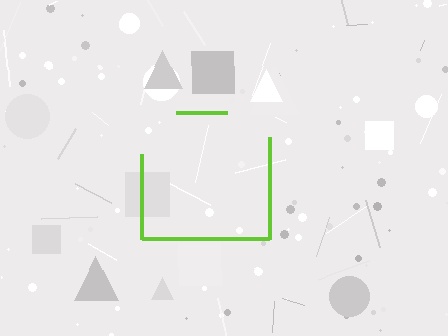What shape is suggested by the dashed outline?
The dashed outline suggests a square.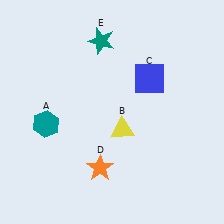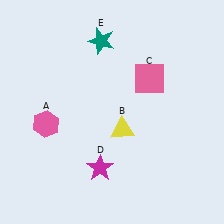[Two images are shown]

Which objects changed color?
A changed from teal to pink. C changed from blue to pink. D changed from orange to magenta.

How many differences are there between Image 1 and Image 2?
There are 3 differences between the two images.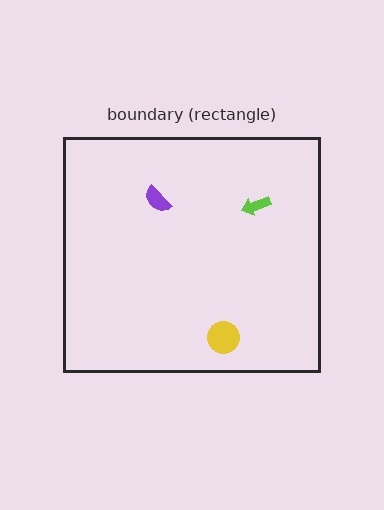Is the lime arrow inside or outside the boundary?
Inside.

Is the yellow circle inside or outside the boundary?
Inside.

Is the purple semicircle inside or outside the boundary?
Inside.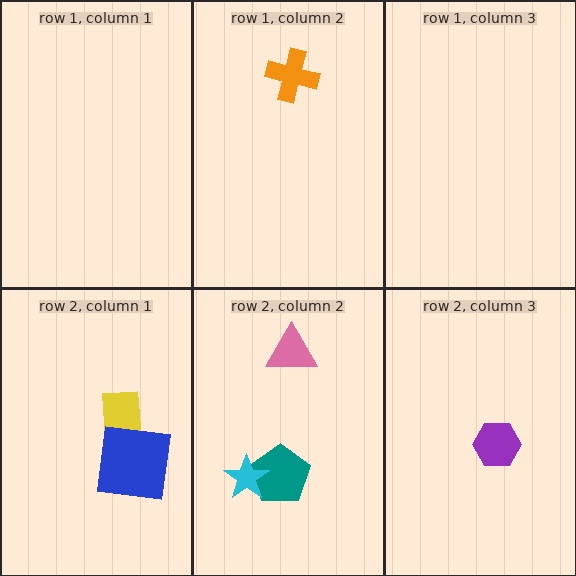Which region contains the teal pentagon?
The row 2, column 2 region.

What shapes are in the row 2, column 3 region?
The purple hexagon.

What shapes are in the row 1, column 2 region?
The orange cross.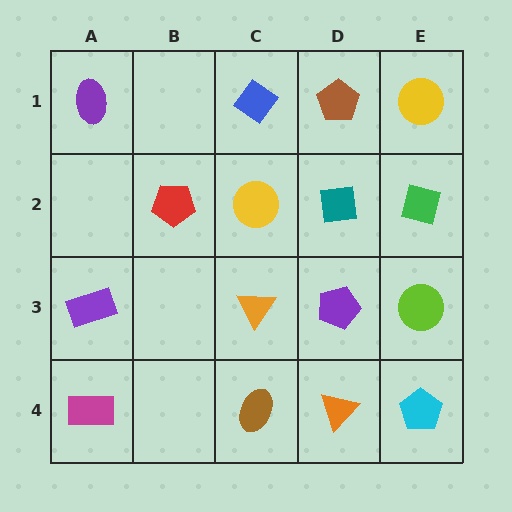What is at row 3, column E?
A lime circle.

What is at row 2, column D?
A teal square.